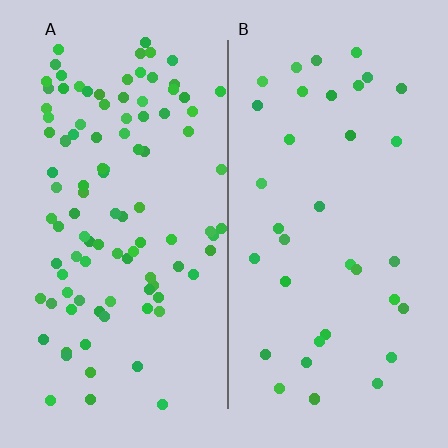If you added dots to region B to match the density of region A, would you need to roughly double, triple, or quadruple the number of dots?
Approximately triple.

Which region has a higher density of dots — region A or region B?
A (the left).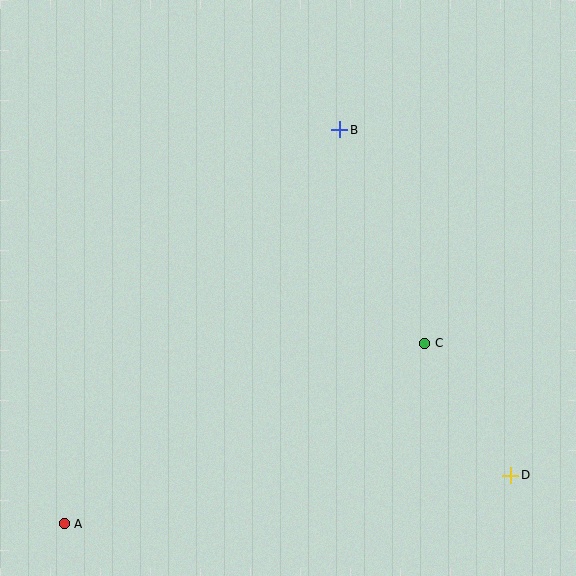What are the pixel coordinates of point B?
Point B is at (340, 130).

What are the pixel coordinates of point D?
Point D is at (511, 475).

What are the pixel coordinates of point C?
Point C is at (425, 343).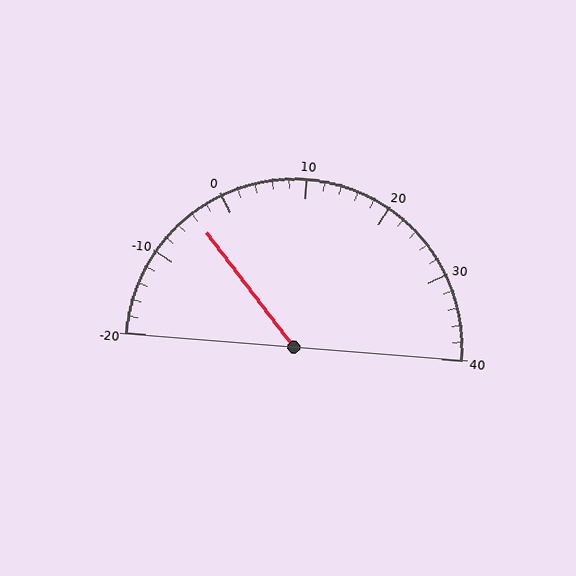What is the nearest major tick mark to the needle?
The nearest major tick mark is 0.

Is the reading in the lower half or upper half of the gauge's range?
The reading is in the lower half of the range (-20 to 40).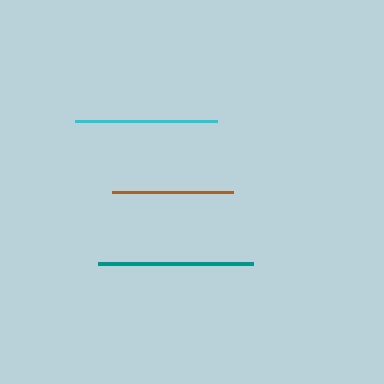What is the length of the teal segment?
The teal segment is approximately 155 pixels long.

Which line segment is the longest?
The teal line is the longest at approximately 155 pixels.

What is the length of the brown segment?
The brown segment is approximately 121 pixels long.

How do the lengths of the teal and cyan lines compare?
The teal and cyan lines are approximately the same length.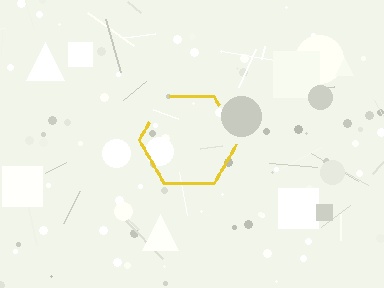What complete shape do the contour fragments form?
The contour fragments form a hexagon.